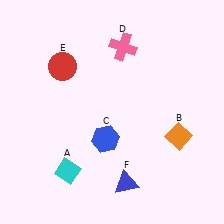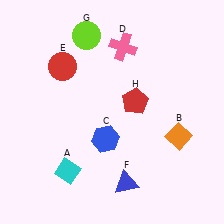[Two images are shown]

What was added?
A lime circle (G), a red pentagon (H) were added in Image 2.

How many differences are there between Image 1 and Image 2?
There are 2 differences between the two images.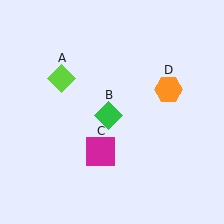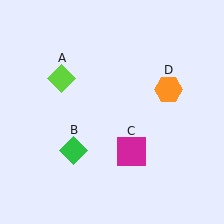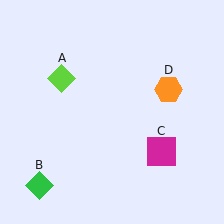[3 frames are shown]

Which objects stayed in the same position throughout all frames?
Lime diamond (object A) and orange hexagon (object D) remained stationary.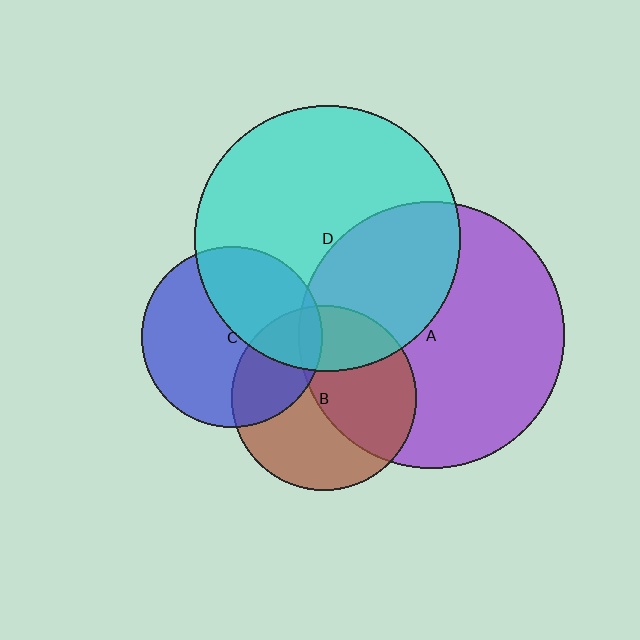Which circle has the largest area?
Circle A (purple).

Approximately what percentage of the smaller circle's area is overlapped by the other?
Approximately 50%.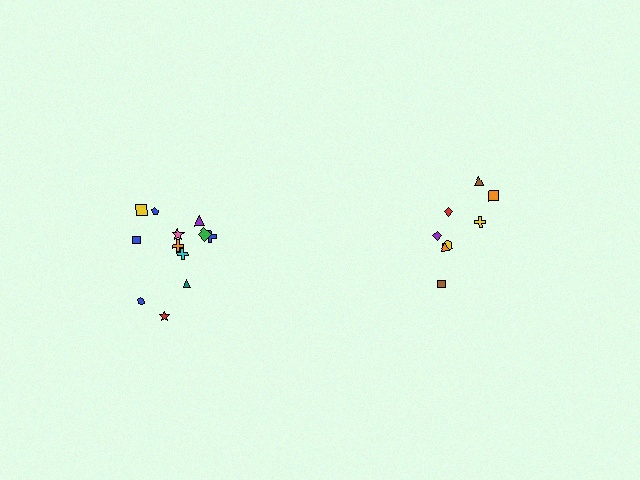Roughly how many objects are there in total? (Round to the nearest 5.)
Roughly 20 objects in total.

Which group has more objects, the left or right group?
The left group.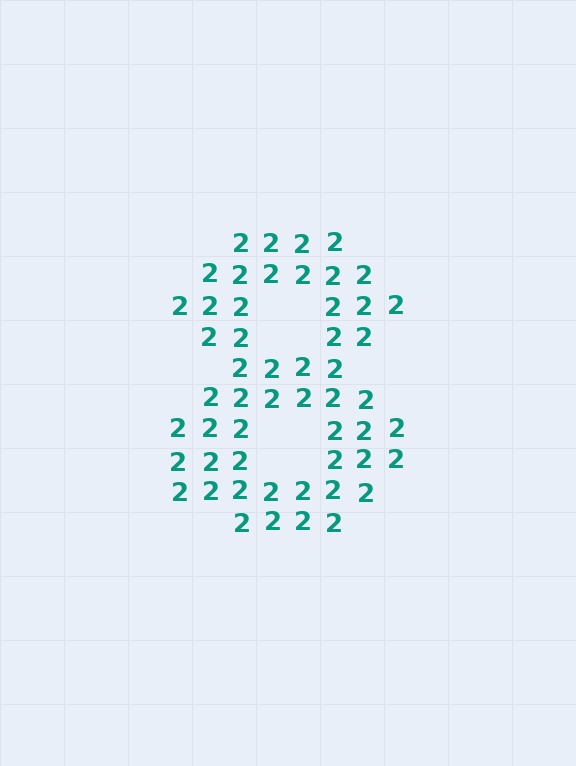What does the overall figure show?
The overall figure shows the digit 8.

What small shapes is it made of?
It is made of small digit 2's.